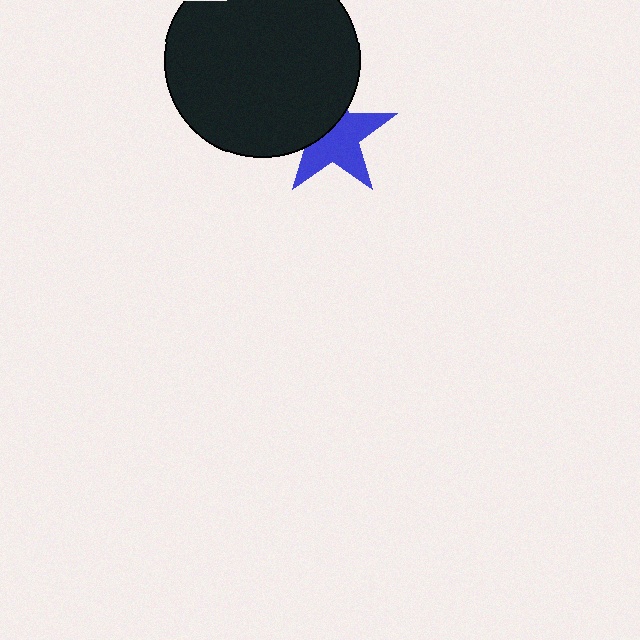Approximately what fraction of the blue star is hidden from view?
Roughly 39% of the blue star is hidden behind the black circle.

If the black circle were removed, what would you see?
You would see the complete blue star.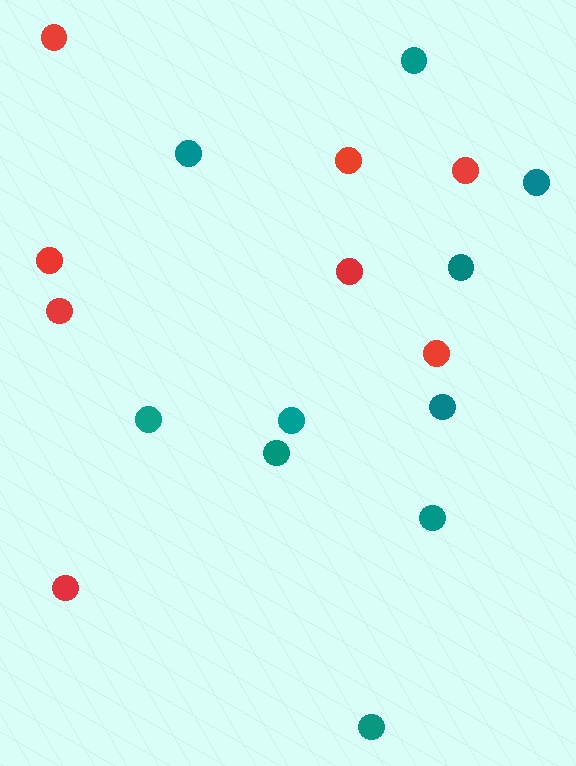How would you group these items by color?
There are 2 groups: one group of teal circles (10) and one group of red circles (8).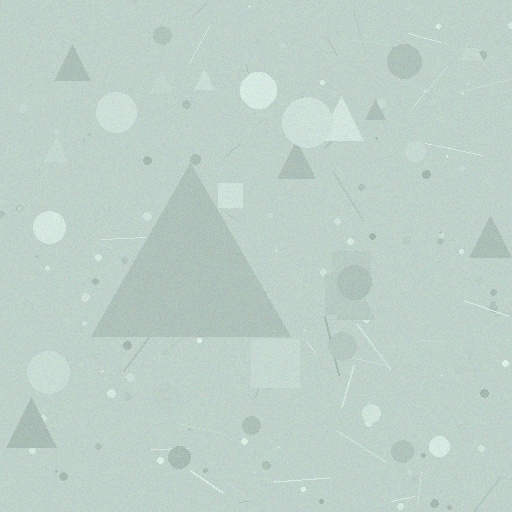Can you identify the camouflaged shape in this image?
The camouflaged shape is a triangle.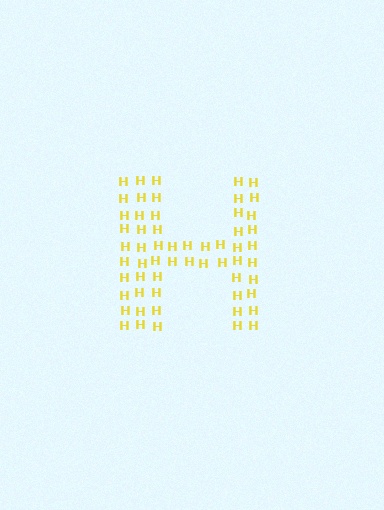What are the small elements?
The small elements are letter H's.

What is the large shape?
The large shape is the letter H.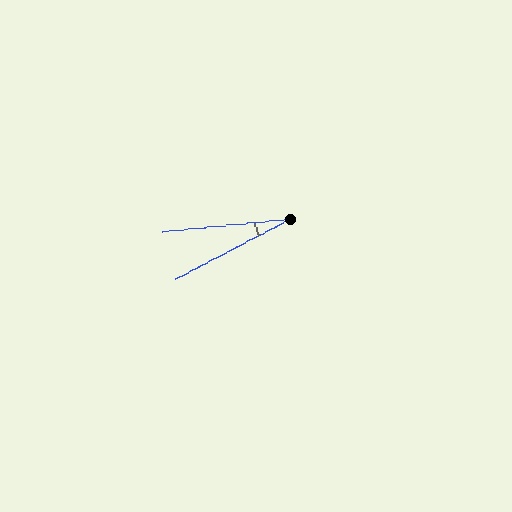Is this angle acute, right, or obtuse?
It is acute.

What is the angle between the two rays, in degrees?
Approximately 22 degrees.